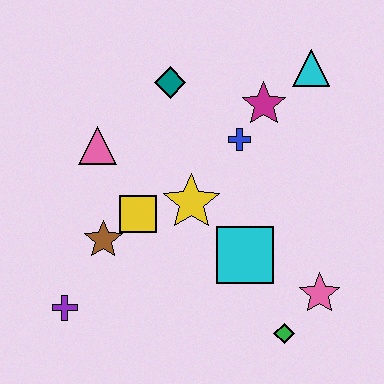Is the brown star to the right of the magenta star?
No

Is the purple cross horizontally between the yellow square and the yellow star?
No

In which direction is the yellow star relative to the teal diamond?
The yellow star is below the teal diamond.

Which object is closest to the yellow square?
The brown star is closest to the yellow square.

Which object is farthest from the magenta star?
The purple cross is farthest from the magenta star.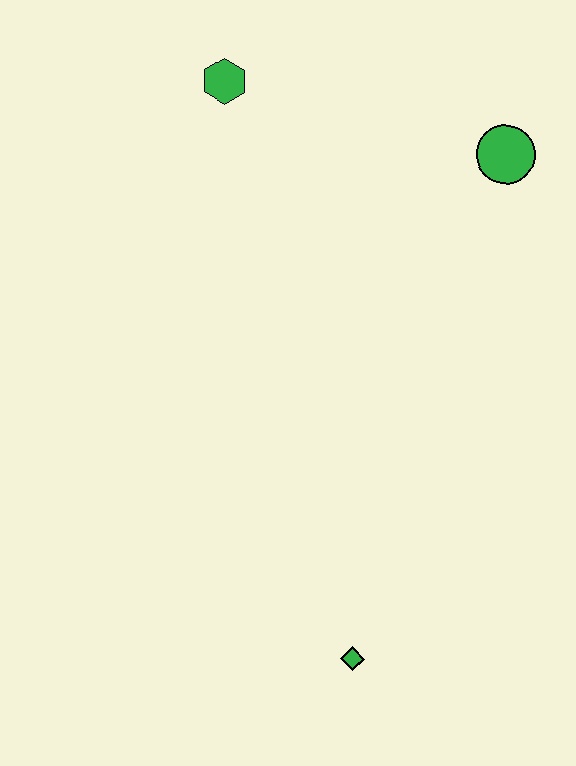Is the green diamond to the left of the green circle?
Yes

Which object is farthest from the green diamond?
The green hexagon is farthest from the green diamond.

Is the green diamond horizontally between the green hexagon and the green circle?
Yes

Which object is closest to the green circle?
The green hexagon is closest to the green circle.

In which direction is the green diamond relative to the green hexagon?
The green diamond is below the green hexagon.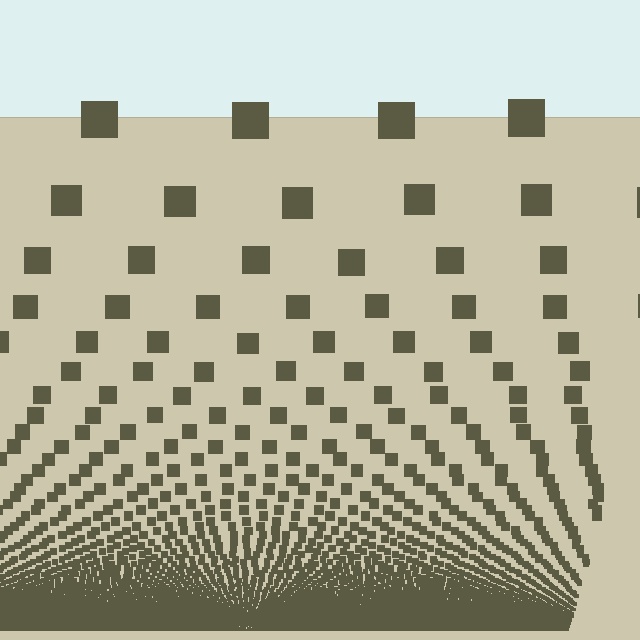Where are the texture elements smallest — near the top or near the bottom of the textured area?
Near the bottom.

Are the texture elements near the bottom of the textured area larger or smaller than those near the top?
Smaller. The gradient is inverted — elements near the bottom are smaller and denser.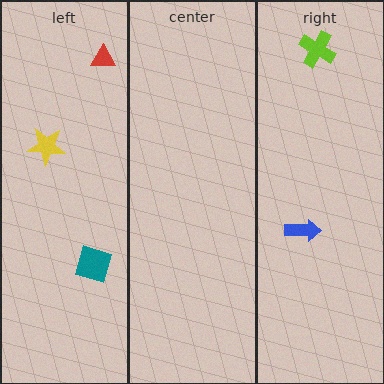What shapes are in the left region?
The teal square, the yellow star, the red triangle.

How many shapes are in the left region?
3.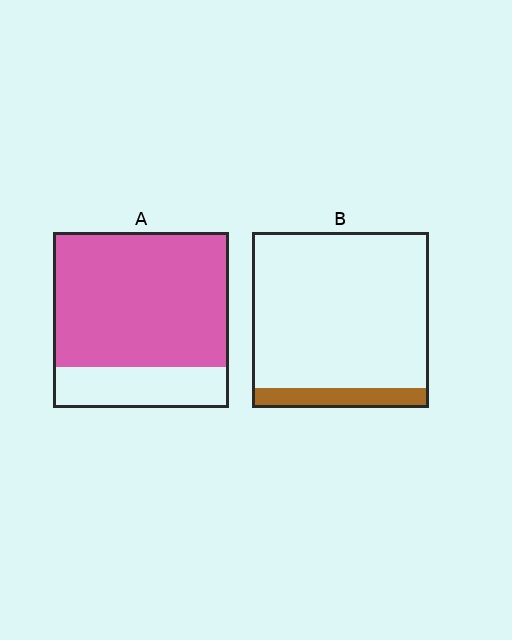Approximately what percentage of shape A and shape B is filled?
A is approximately 75% and B is approximately 10%.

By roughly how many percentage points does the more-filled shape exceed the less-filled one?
By roughly 65 percentage points (A over B).